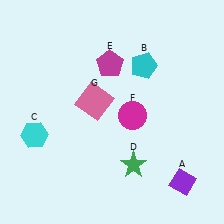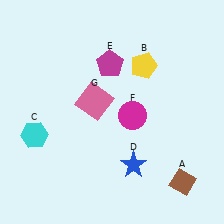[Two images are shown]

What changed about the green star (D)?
In Image 1, D is green. In Image 2, it changed to blue.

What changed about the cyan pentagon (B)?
In Image 1, B is cyan. In Image 2, it changed to yellow.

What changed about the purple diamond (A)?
In Image 1, A is purple. In Image 2, it changed to brown.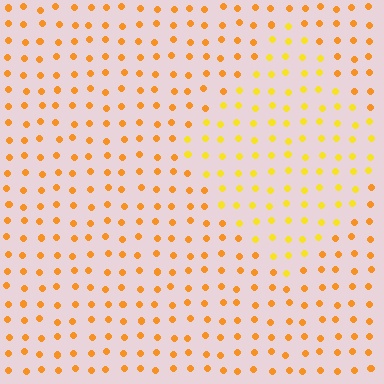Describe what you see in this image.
The image is filled with small orange elements in a uniform arrangement. A diamond-shaped region is visible where the elements are tinted to a slightly different hue, forming a subtle color boundary.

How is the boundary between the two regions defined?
The boundary is defined purely by a slight shift in hue (about 23 degrees). Spacing, size, and orientation are identical on both sides.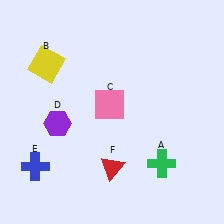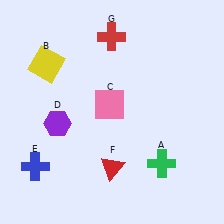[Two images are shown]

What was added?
A red cross (G) was added in Image 2.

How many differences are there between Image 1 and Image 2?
There is 1 difference between the two images.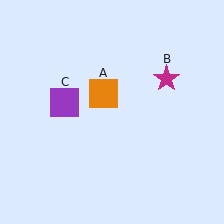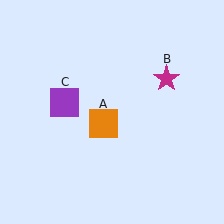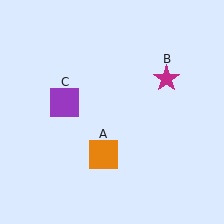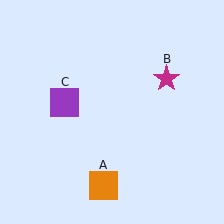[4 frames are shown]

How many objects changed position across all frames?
1 object changed position: orange square (object A).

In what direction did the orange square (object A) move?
The orange square (object A) moved down.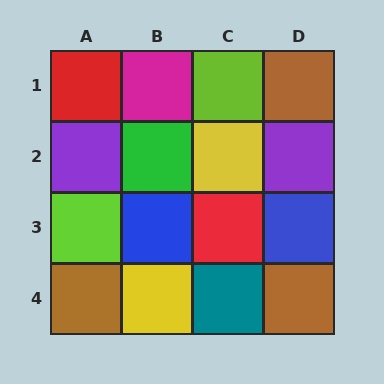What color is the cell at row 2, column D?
Purple.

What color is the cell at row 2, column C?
Yellow.